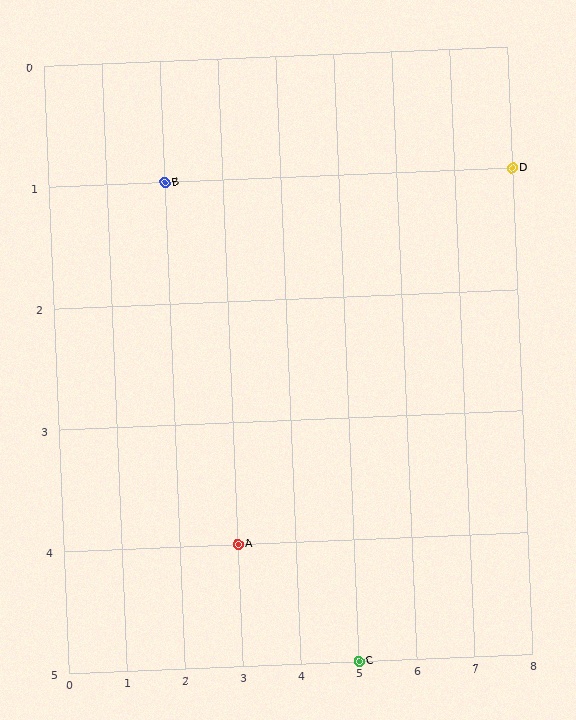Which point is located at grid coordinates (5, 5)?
Point C is at (5, 5).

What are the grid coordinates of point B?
Point B is at grid coordinates (2, 1).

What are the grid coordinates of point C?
Point C is at grid coordinates (5, 5).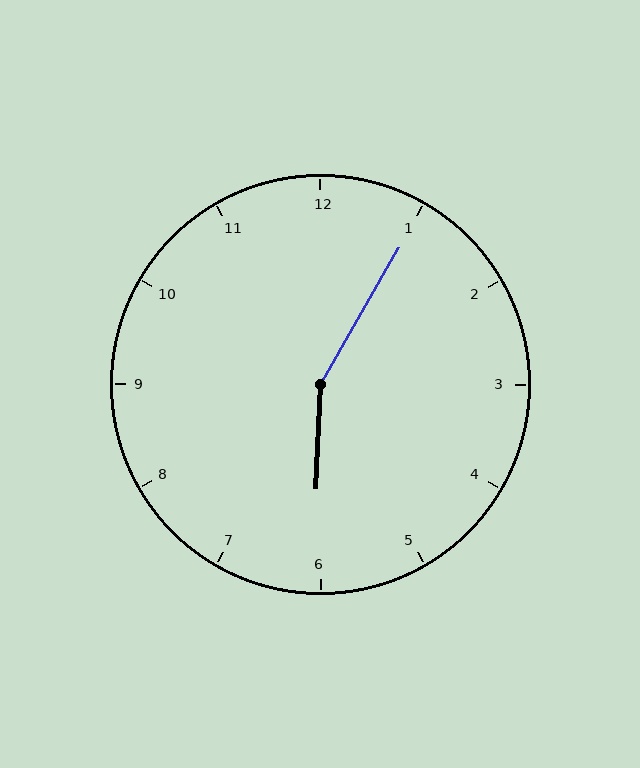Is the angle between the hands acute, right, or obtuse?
It is obtuse.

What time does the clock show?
6:05.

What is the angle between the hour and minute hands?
Approximately 152 degrees.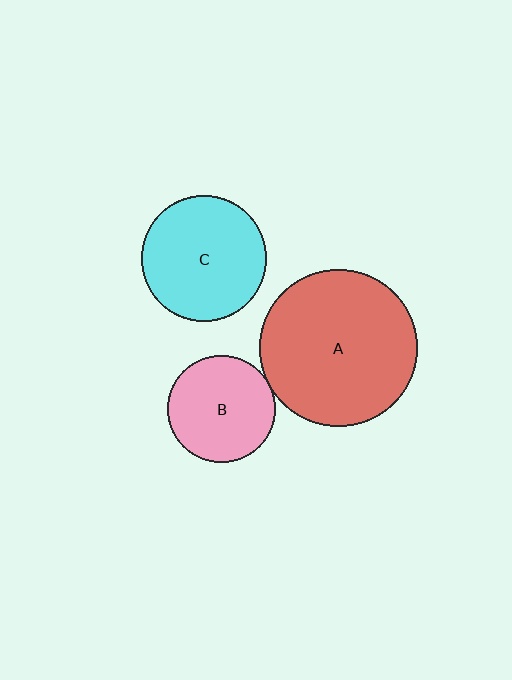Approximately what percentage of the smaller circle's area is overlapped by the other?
Approximately 5%.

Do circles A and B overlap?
Yes.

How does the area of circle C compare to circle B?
Approximately 1.4 times.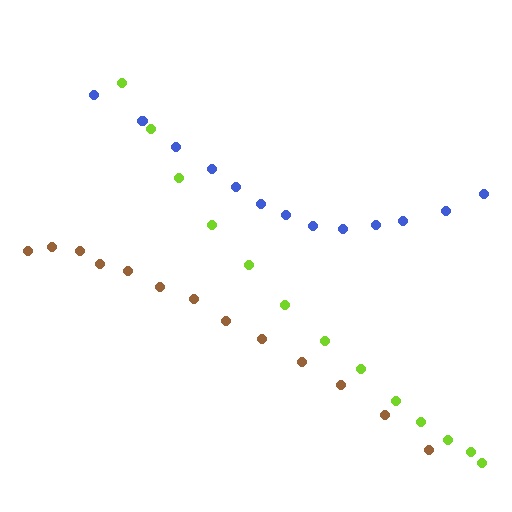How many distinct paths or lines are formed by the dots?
There are 3 distinct paths.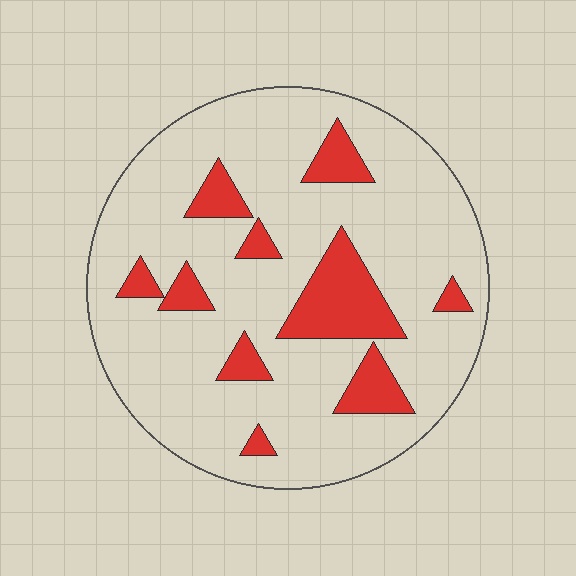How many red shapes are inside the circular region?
10.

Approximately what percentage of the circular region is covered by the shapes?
Approximately 15%.